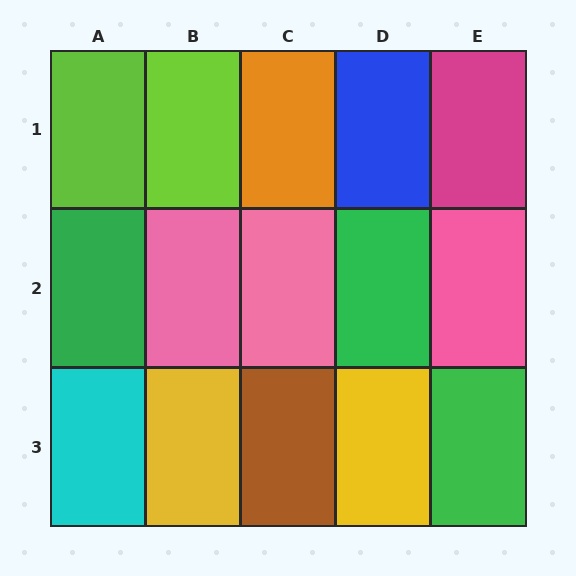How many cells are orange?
1 cell is orange.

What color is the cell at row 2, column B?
Pink.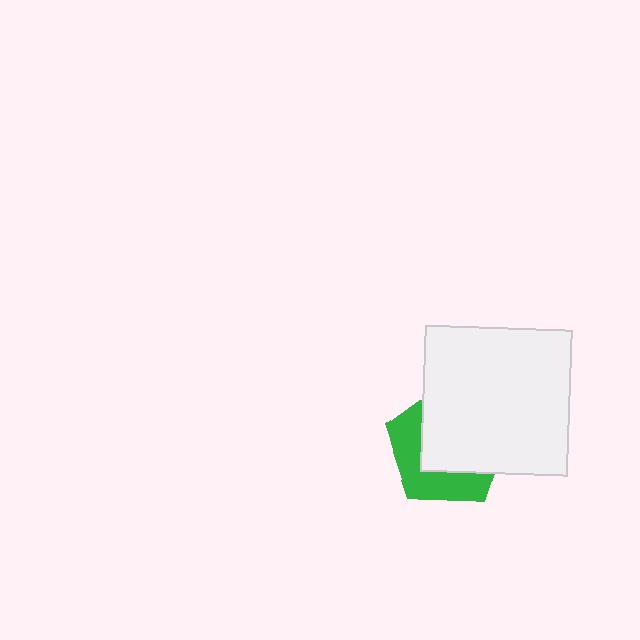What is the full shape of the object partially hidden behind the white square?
The partially hidden object is a green pentagon.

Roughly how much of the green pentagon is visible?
A small part of it is visible (roughly 41%).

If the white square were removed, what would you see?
You would see the complete green pentagon.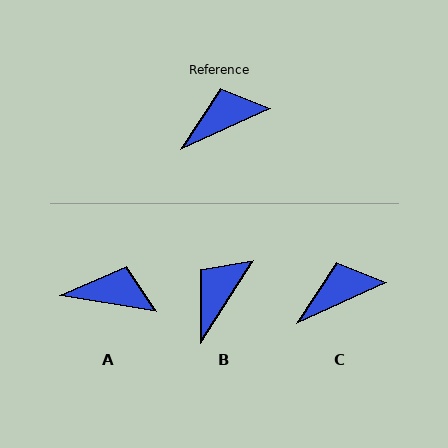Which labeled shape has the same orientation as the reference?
C.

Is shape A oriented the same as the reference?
No, it is off by about 33 degrees.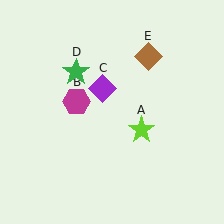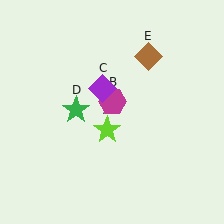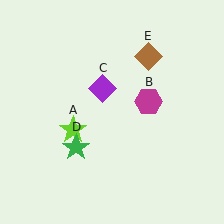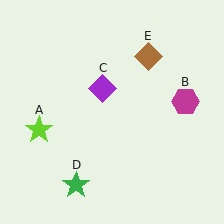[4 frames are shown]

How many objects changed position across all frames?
3 objects changed position: lime star (object A), magenta hexagon (object B), green star (object D).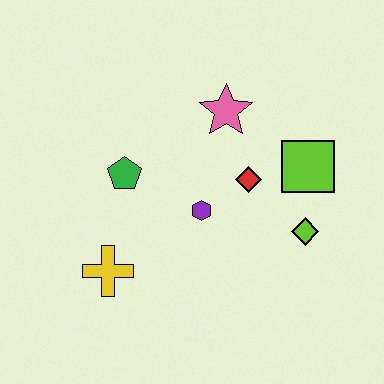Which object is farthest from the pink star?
The yellow cross is farthest from the pink star.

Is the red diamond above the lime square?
No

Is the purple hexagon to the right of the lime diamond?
No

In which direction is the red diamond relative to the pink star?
The red diamond is below the pink star.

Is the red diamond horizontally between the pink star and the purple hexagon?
No